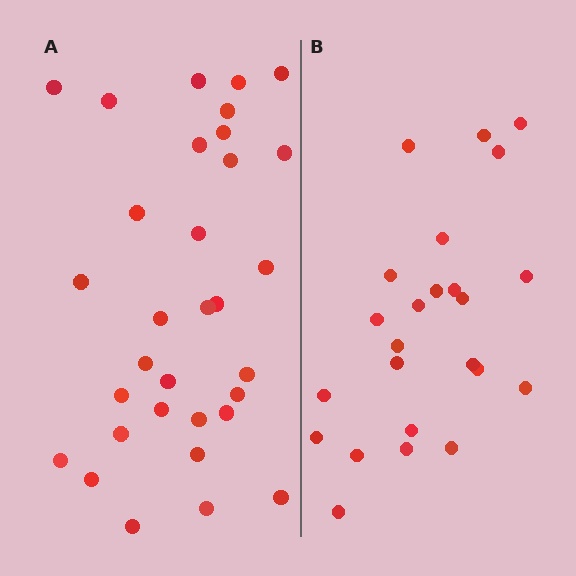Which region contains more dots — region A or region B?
Region A (the left region) has more dots.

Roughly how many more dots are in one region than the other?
Region A has roughly 8 or so more dots than region B.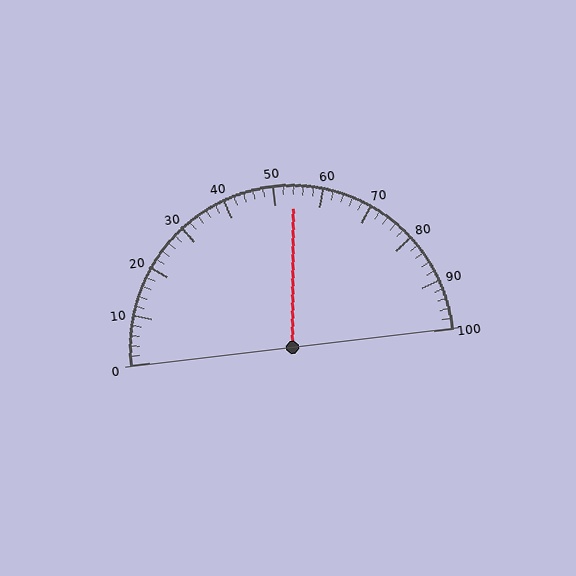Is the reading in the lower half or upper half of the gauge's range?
The reading is in the upper half of the range (0 to 100).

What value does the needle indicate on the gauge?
The needle indicates approximately 54.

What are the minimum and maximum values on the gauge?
The gauge ranges from 0 to 100.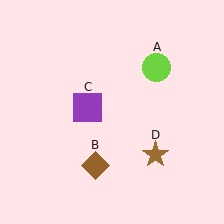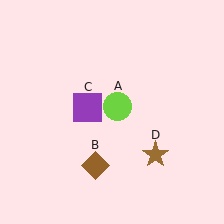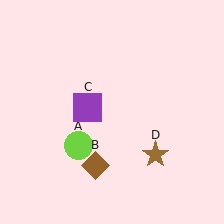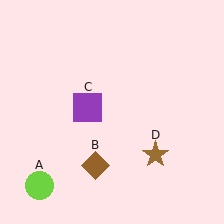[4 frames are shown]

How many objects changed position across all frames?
1 object changed position: lime circle (object A).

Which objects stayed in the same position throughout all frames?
Brown diamond (object B) and purple square (object C) and brown star (object D) remained stationary.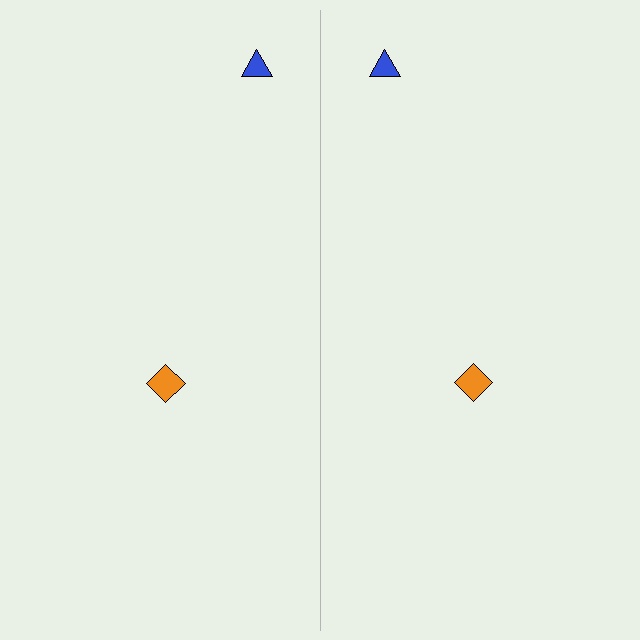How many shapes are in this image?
There are 4 shapes in this image.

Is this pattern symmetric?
Yes, this pattern has bilateral (reflection) symmetry.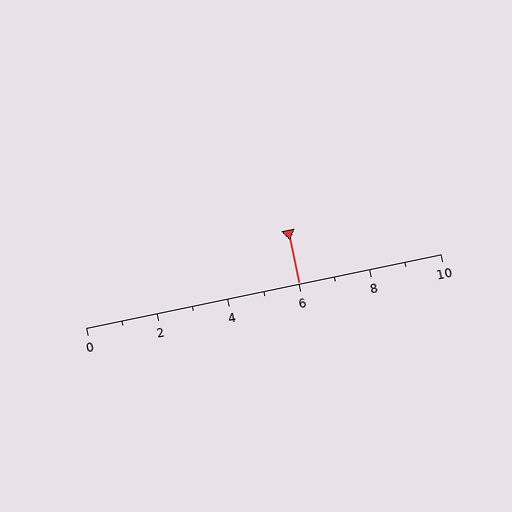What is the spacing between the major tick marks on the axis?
The major ticks are spaced 2 apart.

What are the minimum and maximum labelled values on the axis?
The axis runs from 0 to 10.